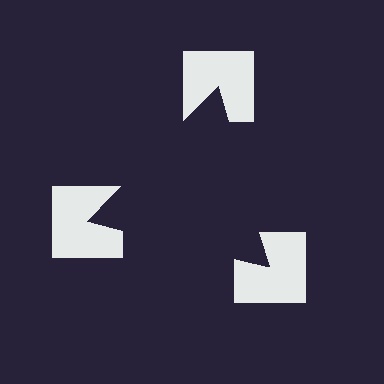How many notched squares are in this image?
There are 3 — one at each vertex of the illusory triangle.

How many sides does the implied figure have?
3 sides.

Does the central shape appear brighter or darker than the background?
It typically appears slightly darker than the background, even though no actual brightness change is drawn.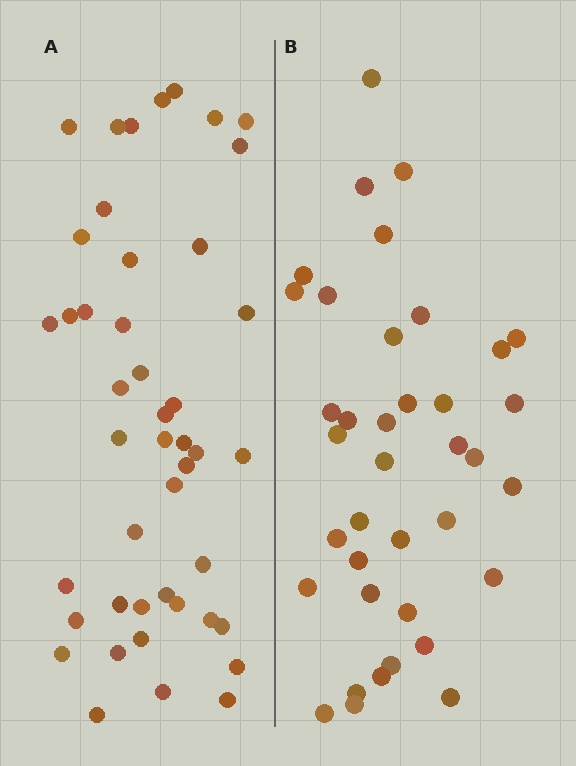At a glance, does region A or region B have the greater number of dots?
Region A (the left region) has more dots.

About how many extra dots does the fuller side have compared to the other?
Region A has roughly 8 or so more dots than region B.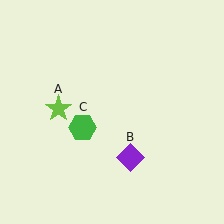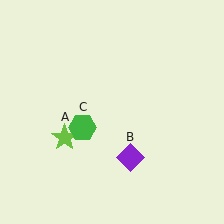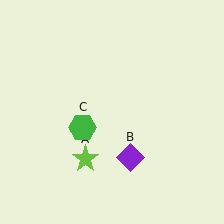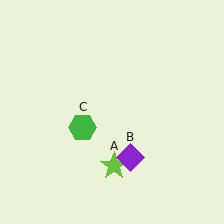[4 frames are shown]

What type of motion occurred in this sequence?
The lime star (object A) rotated counterclockwise around the center of the scene.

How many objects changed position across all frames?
1 object changed position: lime star (object A).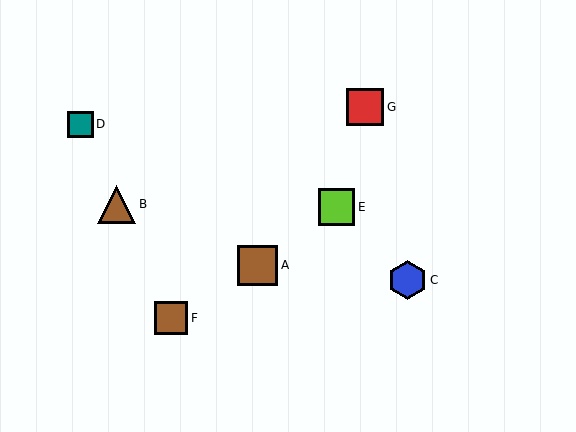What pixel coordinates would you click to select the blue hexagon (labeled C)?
Click at (407, 280) to select the blue hexagon C.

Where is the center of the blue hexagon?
The center of the blue hexagon is at (407, 280).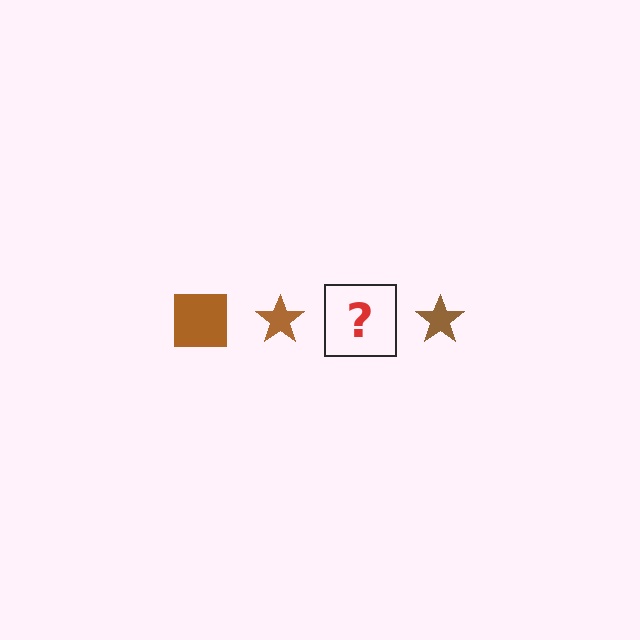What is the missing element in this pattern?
The missing element is a brown square.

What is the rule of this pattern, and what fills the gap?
The rule is that the pattern cycles through square, star shapes in brown. The gap should be filled with a brown square.